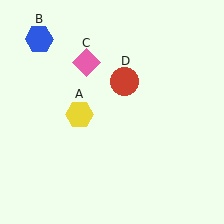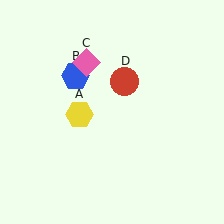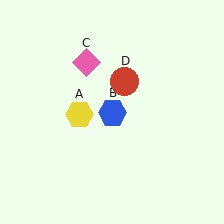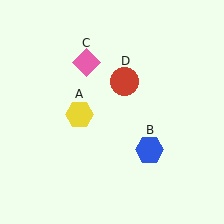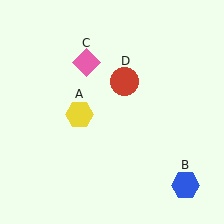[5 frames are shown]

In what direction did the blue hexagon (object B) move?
The blue hexagon (object B) moved down and to the right.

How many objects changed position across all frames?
1 object changed position: blue hexagon (object B).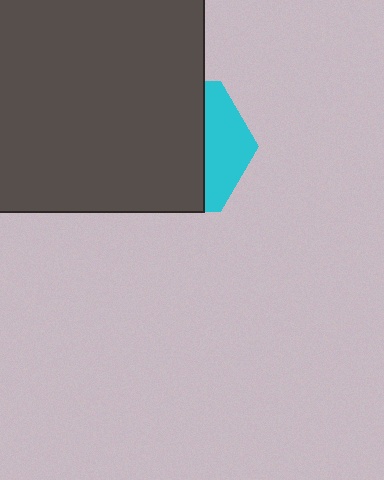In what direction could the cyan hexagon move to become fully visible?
The cyan hexagon could move right. That would shift it out from behind the dark gray rectangle entirely.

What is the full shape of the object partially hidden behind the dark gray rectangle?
The partially hidden object is a cyan hexagon.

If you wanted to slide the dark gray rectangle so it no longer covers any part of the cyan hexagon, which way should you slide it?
Slide it left — that is the most direct way to separate the two shapes.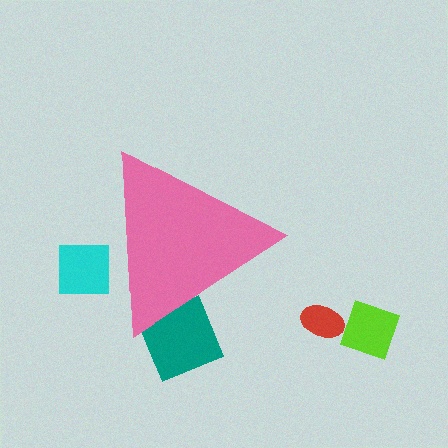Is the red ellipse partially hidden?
No, the red ellipse is fully visible.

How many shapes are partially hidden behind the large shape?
2 shapes are partially hidden.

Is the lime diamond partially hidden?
No, the lime diamond is fully visible.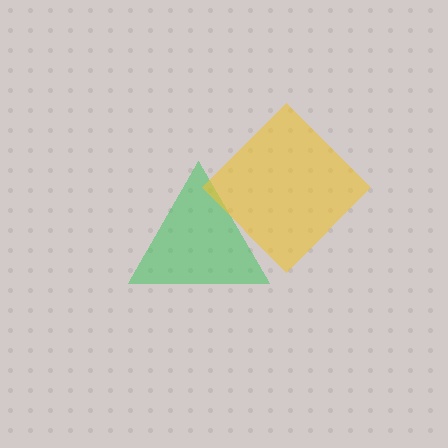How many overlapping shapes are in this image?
There are 2 overlapping shapes in the image.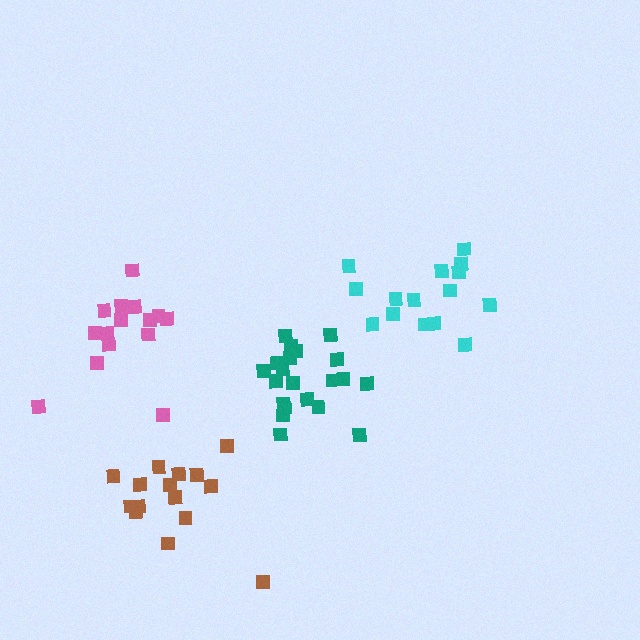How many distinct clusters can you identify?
There are 4 distinct clusters.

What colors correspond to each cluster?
The clusters are colored: teal, pink, brown, cyan.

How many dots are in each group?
Group 1: 21 dots, Group 2: 15 dots, Group 3: 15 dots, Group 4: 15 dots (66 total).